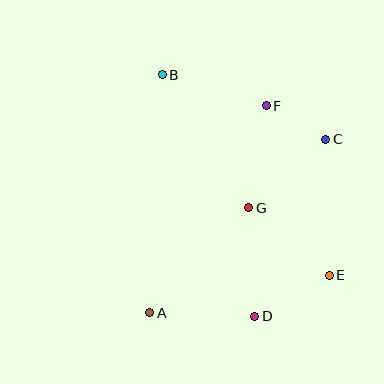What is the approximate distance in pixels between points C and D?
The distance between C and D is approximately 191 pixels.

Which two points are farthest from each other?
Points B and E are farthest from each other.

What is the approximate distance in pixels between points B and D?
The distance between B and D is approximately 259 pixels.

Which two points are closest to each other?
Points C and F are closest to each other.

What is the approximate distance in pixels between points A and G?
The distance between A and G is approximately 144 pixels.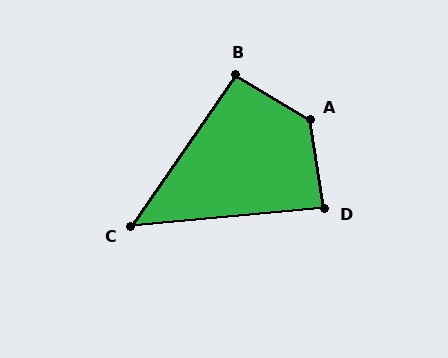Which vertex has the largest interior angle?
A, at approximately 130 degrees.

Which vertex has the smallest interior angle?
C, at approximately 50 degrees.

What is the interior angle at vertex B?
Approximately 94 degrees (approximately right).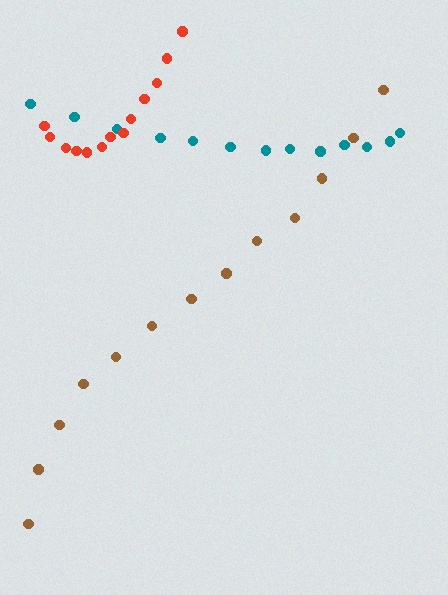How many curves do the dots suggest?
There are 3 distinct paths.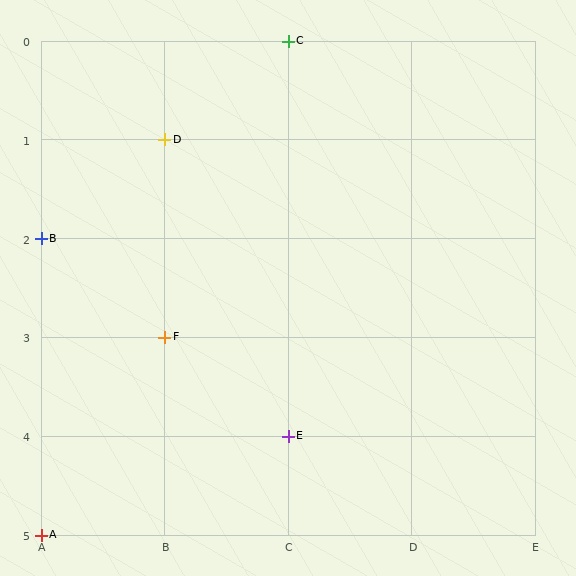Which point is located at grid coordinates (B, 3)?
Point F is at (B, 3).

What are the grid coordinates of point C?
Point C is at grid coordinates (C, 0).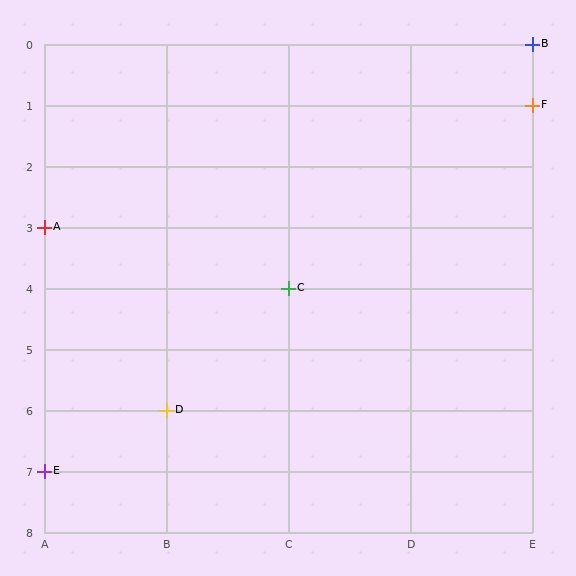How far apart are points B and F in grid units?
Points B and F are 1 row apart.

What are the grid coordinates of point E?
Point E is at grid coordinates (A, 7).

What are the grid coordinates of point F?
Point F is at grid coordinates (E, 1).